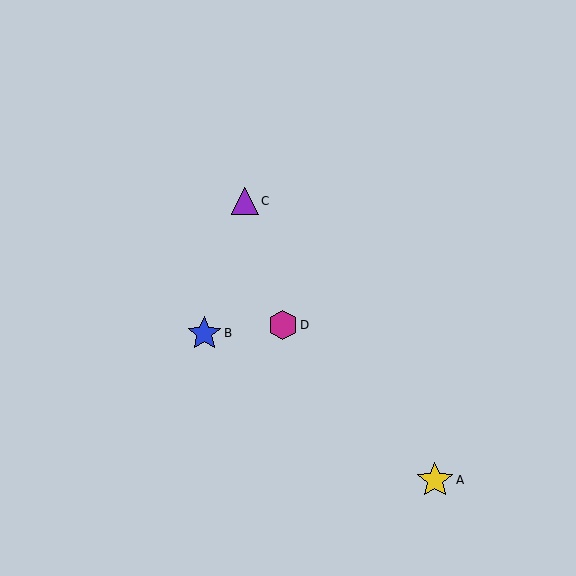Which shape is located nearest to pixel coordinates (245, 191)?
The purple triangle (labeled C) at (245, 201) is nearest to that location.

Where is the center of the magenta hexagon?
The center of the magenta hexagon is at (283, 325).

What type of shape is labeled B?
Shape B is a blue star.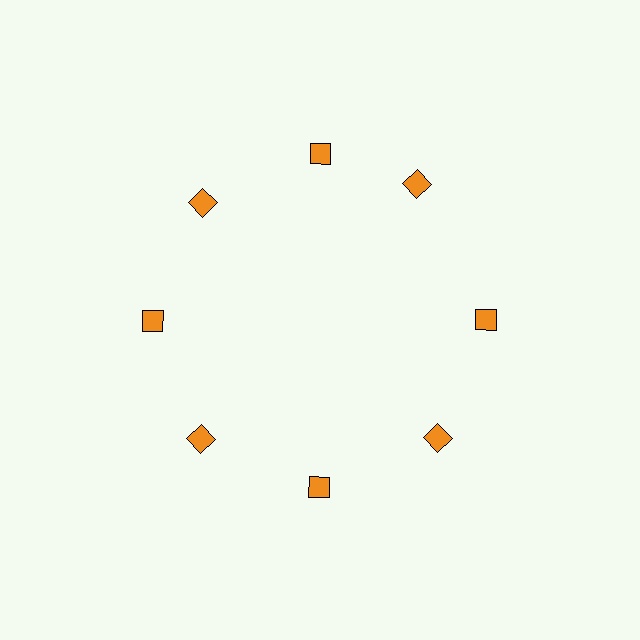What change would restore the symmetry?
The symmetry would be restored by rotating it back into even spacing with its neighbors so that all 8 squares sit at equal angles and equal distance from the center.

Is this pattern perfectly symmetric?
No. The 8 orange squares are arranged in a ring, but one element near the 2 o'clock position is rotated out of alignment along the ring, breaking the 8-fold rotational symmetry.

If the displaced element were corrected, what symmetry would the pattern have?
It would have 8-fold rotational symmetry — the pattern would map onto itself every 45 degrees.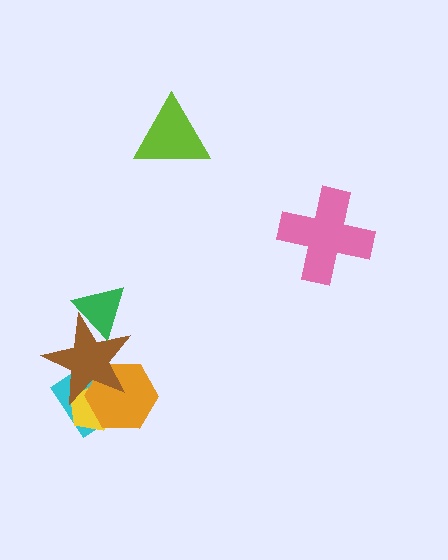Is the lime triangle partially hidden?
No, no other shape covers it.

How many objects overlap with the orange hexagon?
3 objects overlap with the orange hexagon.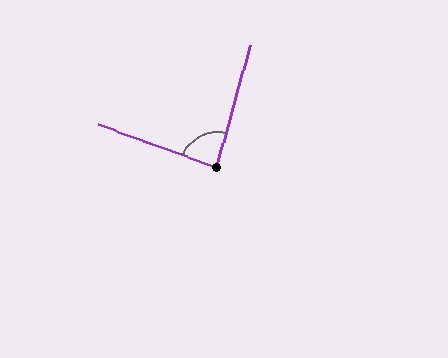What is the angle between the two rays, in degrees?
Approximately 86 degrees.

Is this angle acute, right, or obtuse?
It is approximately a right angle.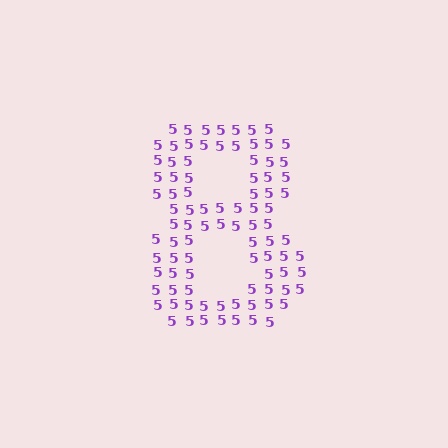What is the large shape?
The large shape is the digit 8.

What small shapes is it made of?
It is made of small digit 5's.